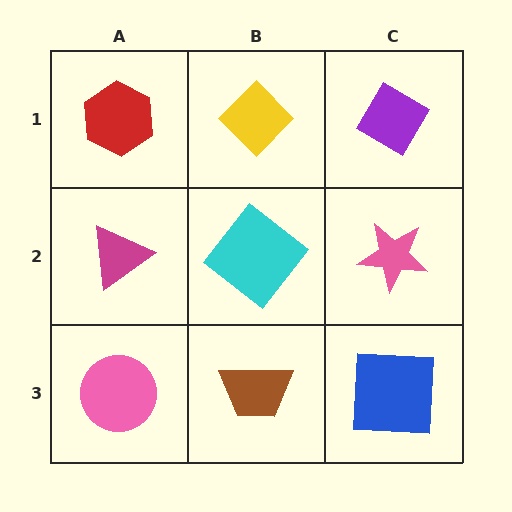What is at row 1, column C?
A purple diamond.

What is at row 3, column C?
A blue square.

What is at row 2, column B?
A cyan diamond.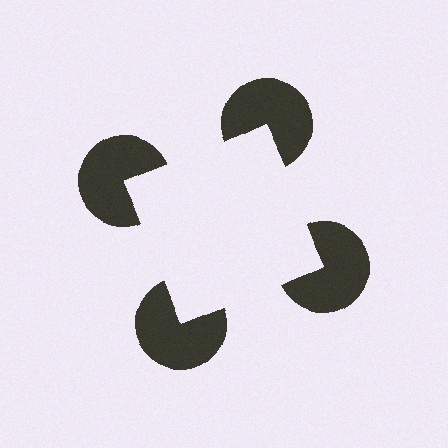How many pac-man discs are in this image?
There are 4 — one at each vertex of the illusory square.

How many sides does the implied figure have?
4 sides.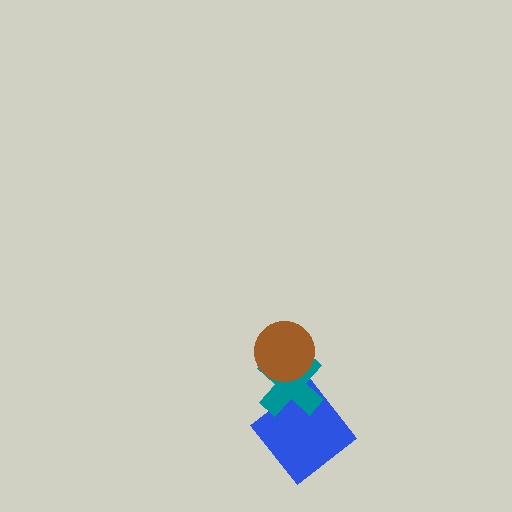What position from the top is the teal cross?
The teal cross is 2nd from the top.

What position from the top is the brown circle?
The brown circle is 1st from the top.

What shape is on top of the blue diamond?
The teal cross is on top of the blue diamond.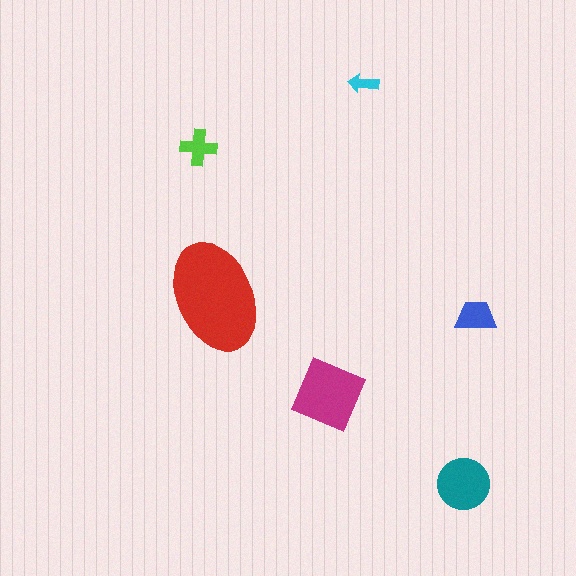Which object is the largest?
The red ellipse.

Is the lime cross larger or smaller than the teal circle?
Smaller.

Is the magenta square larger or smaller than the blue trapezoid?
Larger.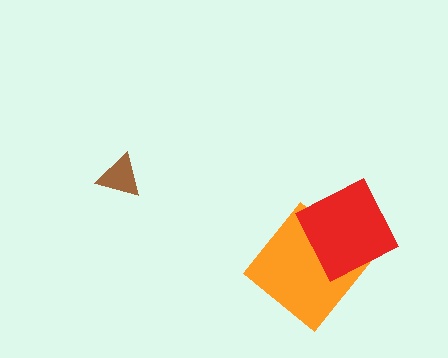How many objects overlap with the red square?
1 object overlaps with the red square.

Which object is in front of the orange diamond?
The red square is in front of the orange diamond.